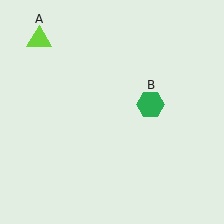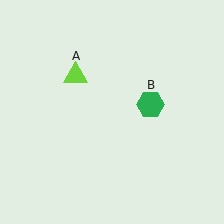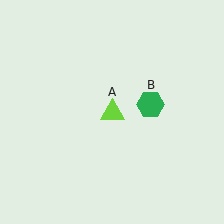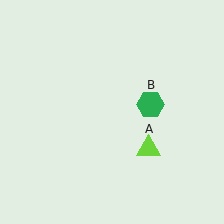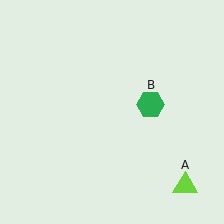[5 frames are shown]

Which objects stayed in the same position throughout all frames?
Green hexagon (object B) remained stationary.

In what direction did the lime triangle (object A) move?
The lime triangle (object A) moved down and to the right.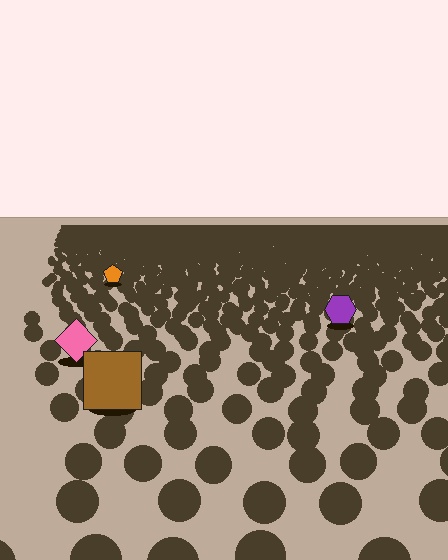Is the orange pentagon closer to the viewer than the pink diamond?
No. The pink diamond is closer — you can tell from the texture gradient: the ground texture is coarser near it.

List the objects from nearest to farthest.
From nearest to farthest: the brown square, the pink diamond, the purple hexagon, the orange pentagon.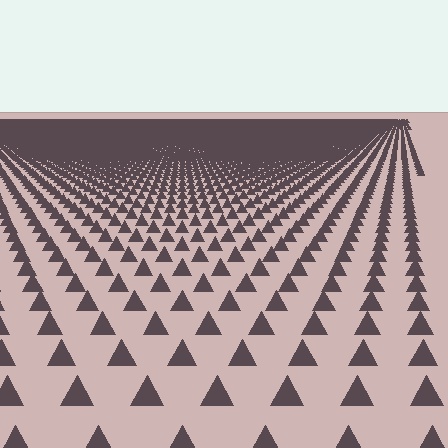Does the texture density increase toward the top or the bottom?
Density increases toward the top.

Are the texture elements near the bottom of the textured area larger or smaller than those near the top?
Larger. Near the bottom, elements are closer to the viewer and appear at a bigger on-screen size.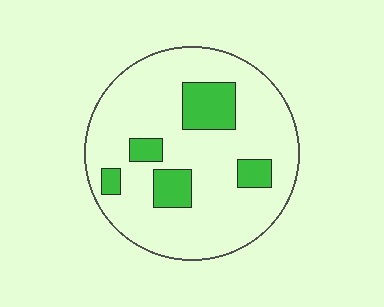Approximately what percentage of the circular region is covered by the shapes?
Approximately 20%.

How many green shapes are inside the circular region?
5.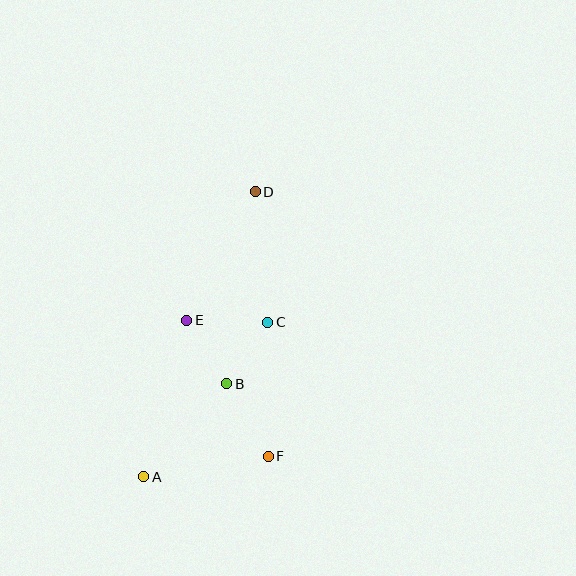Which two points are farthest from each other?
Points A and D are farthest from each other.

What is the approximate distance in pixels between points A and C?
The distance between A and C is approximately 198 pixels.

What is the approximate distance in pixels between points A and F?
The distance between A and F is approximately 126 pixels.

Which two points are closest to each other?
Points B and C are closest to each other.